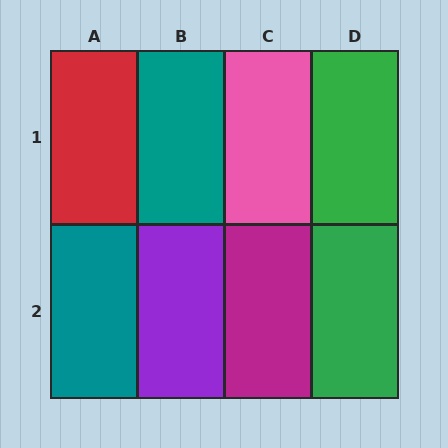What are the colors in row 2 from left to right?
Teal, purple, magenta, green.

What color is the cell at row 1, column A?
Red.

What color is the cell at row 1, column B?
Teal.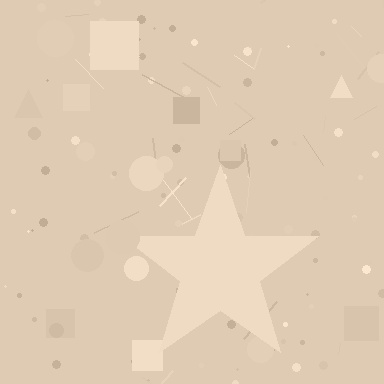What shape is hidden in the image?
A star is hidden in the image.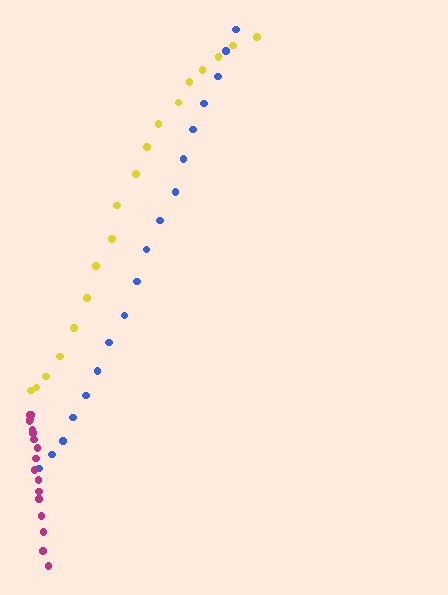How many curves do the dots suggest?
There are 3 distinct paths.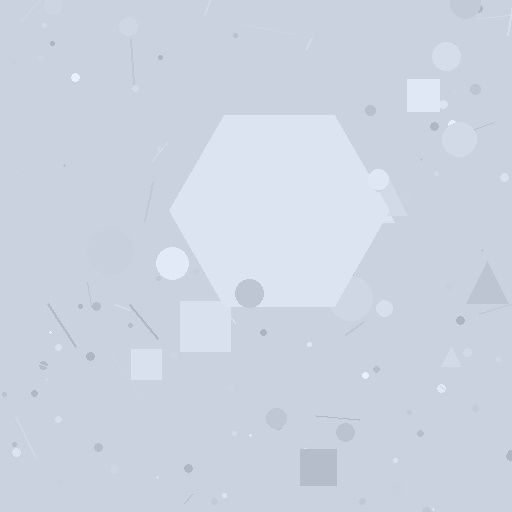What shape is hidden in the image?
A hexagon is hidden in the image.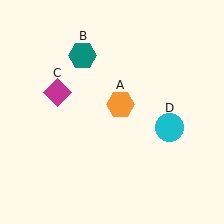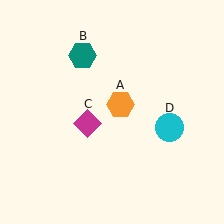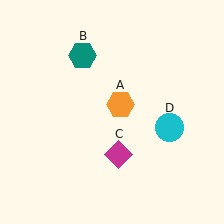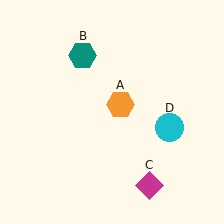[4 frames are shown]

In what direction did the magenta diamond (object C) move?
The magenta diamond (object C) moved down and to the right.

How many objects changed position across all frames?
1 object changed position: magenta diamond (object C).